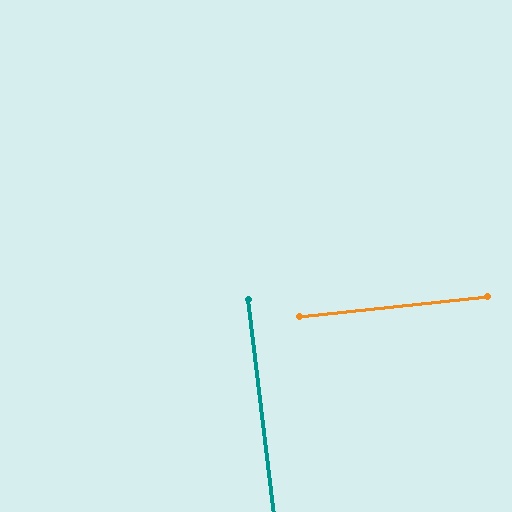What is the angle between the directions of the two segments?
Approximately 89 degrees.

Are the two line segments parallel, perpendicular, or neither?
Perpendicular — they meet at approximately 89°.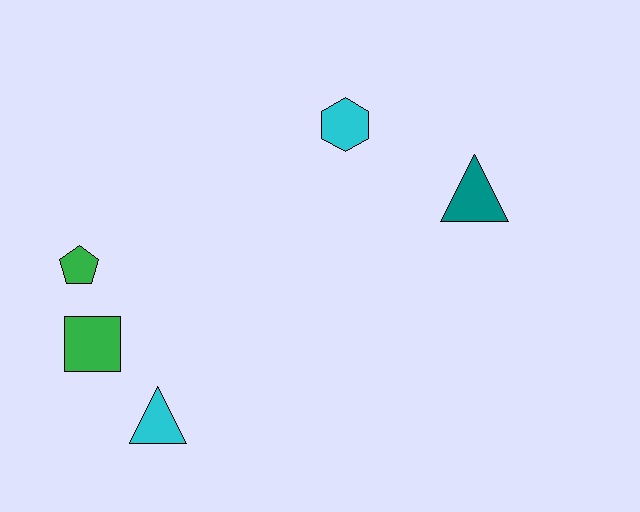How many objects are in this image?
There are 5 objects.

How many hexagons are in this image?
There is 1 hexagon.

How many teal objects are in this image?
There is 1 teal object.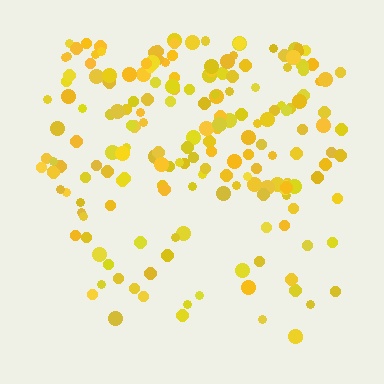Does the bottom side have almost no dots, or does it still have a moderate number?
Still a moderate number, just noticeably fewer than the top.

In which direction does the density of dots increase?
From bottom to top, with the top side densest.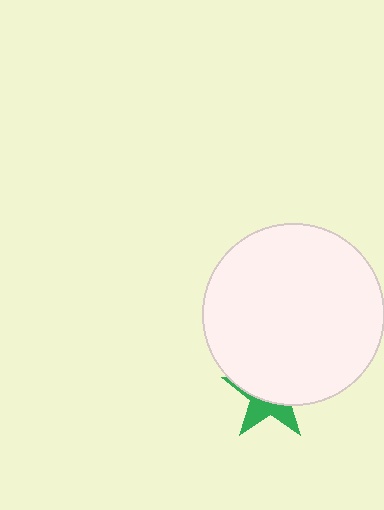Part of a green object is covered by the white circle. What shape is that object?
It is a star.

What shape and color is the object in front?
The object in front is a white circle.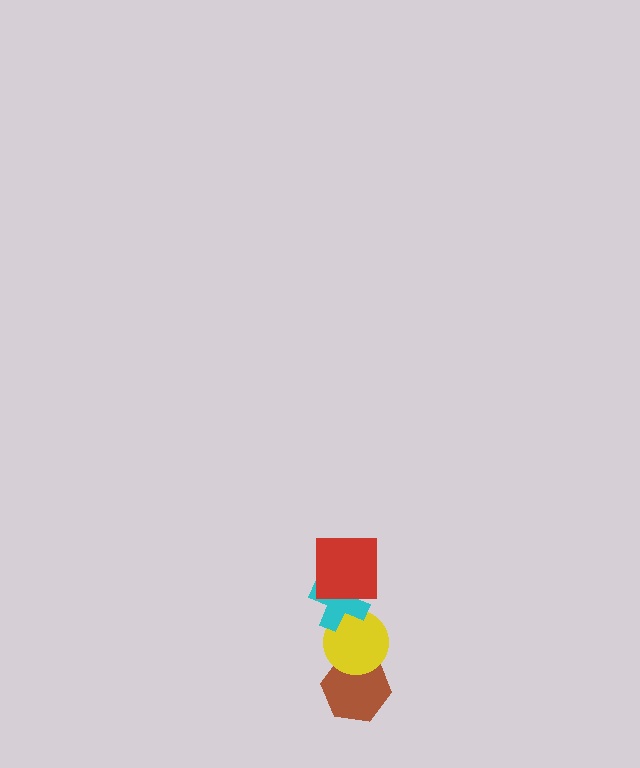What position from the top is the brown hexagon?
The brown hexagon is 4th from the top.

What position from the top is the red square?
The red square is 1st from the top.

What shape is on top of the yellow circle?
The cyan cross is on top of the yellow circle.